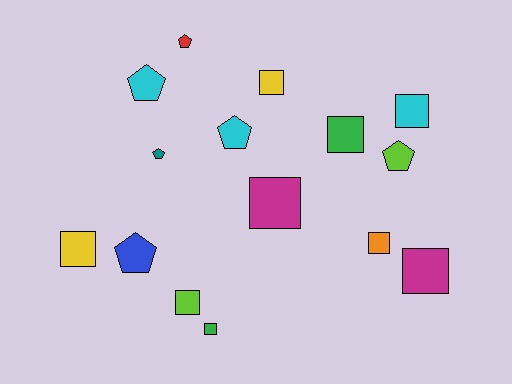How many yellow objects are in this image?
There are 2 yellow objects.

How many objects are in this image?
There are 15 objects.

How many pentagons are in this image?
There are 6 pentagons.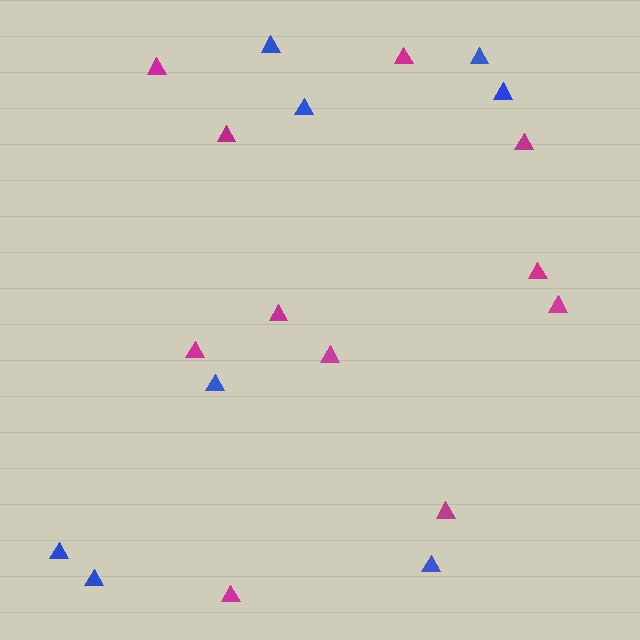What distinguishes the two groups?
There are 2 groups: one group of blue triangles (8) and one group of magenta triangles (11).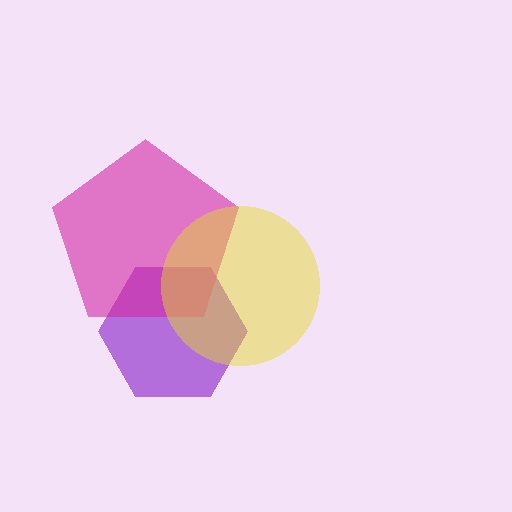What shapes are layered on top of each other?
The layered shapes are: a purple hexagon, a magenta pentagon, a yellow circle.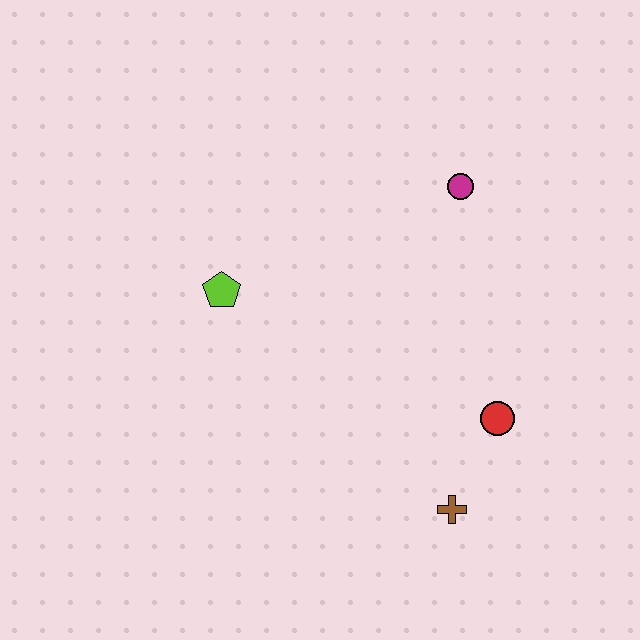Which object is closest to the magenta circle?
The red circle is closest to the magenta circle.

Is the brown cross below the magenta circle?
Yes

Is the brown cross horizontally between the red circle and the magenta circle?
No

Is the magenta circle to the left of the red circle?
Yes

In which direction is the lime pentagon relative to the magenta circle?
The lime pentagon is to the left of the magenta circle.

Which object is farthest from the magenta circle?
The brown cross is farthest from the magenta circle.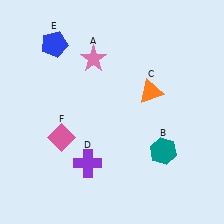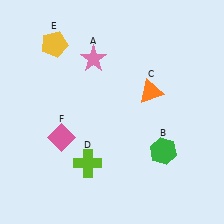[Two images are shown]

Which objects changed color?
B changed from teal to green. D changed from purple to lime. E changed from blue to yellow.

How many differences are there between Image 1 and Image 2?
There are 3 differences between the two images.